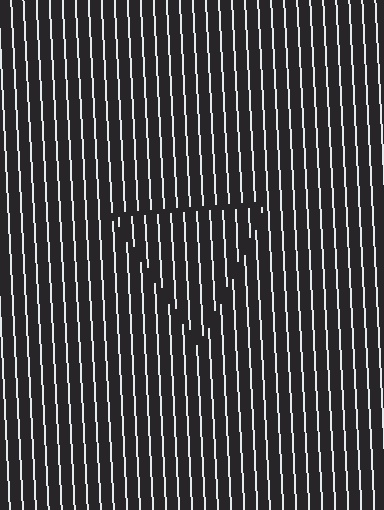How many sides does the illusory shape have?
3 sides — the line-ends trace a triangle.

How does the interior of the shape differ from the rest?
The interior of the shape contains the same grating, shifted by half a period — the contour is defined by the phase discontinuity where line-ends from the inner and outer gratings abut.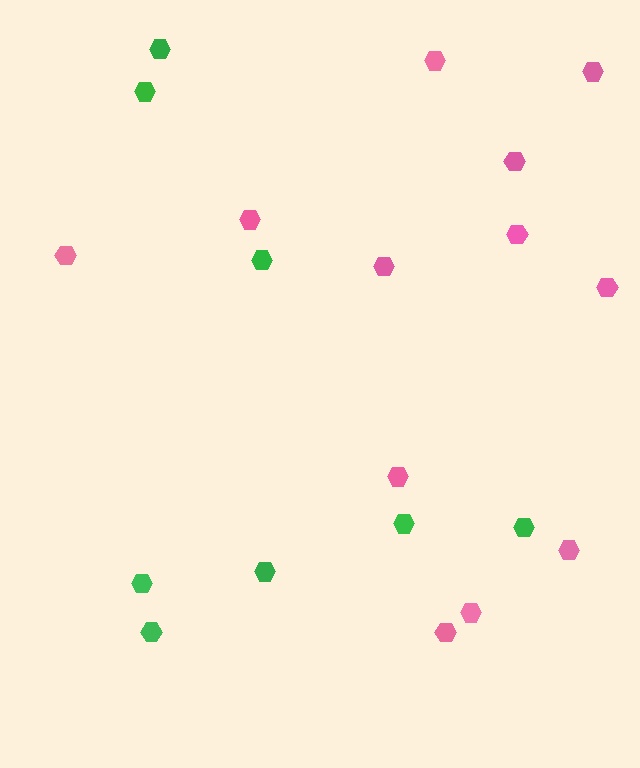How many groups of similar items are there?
There are 2 groups: one group of green hexagons (8) and one group of pink hexagons (12).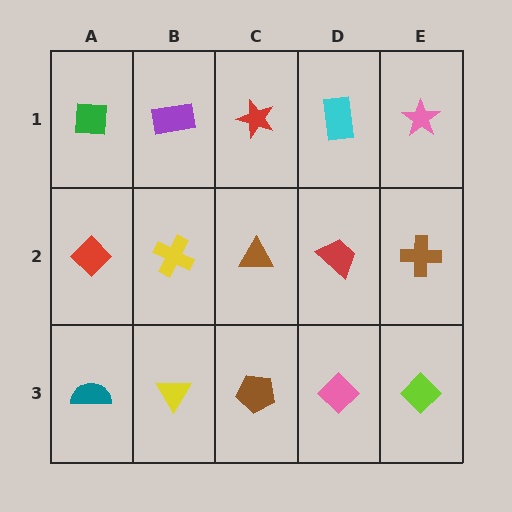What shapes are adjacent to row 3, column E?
A brown cross (row 2, column E), a pink diamond (row 3, column D).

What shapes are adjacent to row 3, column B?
A yellow cross (row 2, column B), a teal semicircle (row 3, column A), a brown pentagon (row 3, column C).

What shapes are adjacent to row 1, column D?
A red trapezoid (row 2, column D), a red star (row 1, column C), a pink star (row 1, column E).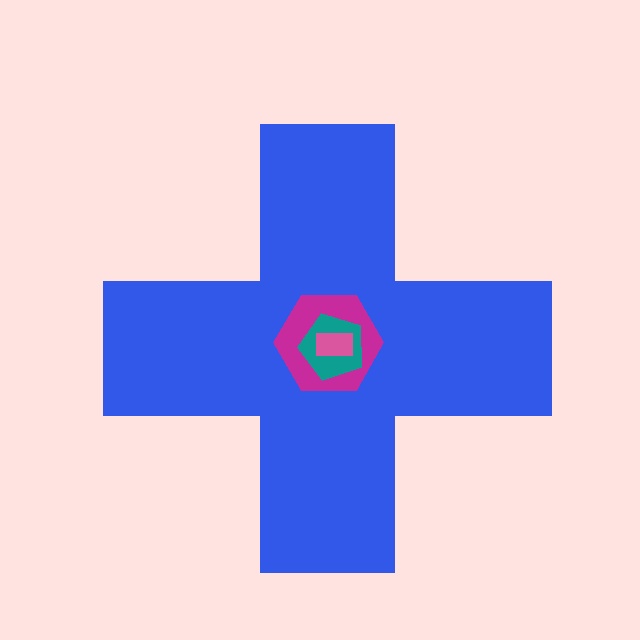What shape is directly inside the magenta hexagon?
The teal pentagon.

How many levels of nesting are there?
4.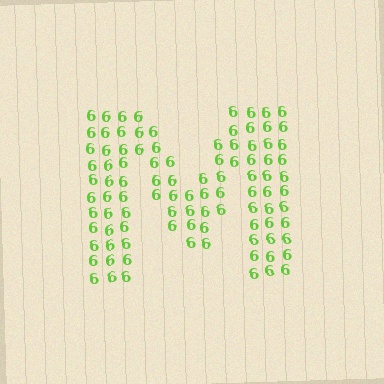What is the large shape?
The large shape is the letter M.